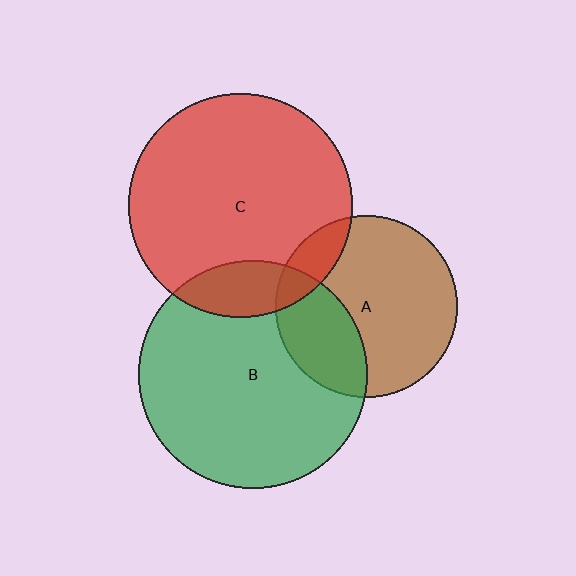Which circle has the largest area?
Circle B (green).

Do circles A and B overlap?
Yes.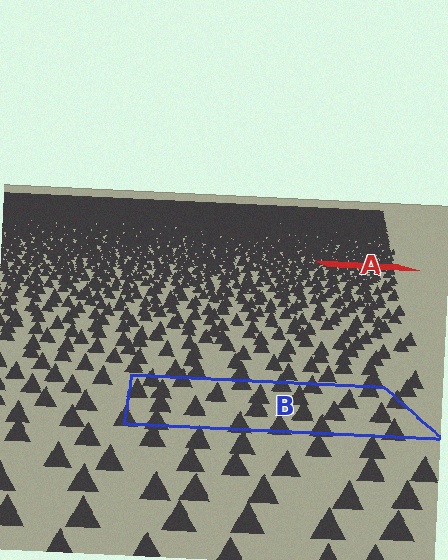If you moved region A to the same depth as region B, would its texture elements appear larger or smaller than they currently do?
They would appear larger. At a closer depth, the same texture elements are projected at a bigger on-screen size.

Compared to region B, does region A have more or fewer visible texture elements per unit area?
Region A has more texture elements per unit area — they are packed more densely because it is farther away.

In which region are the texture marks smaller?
The texture marks are smaller in region A, because it is farther away.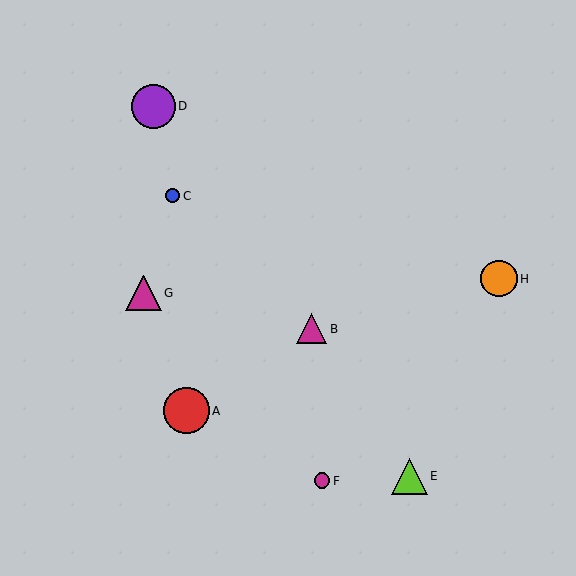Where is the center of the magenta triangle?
The center of the magenta triangle is at (312, 329).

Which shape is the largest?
The red circle (labeled A) is the largest.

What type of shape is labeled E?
Shape E is a lime triangle.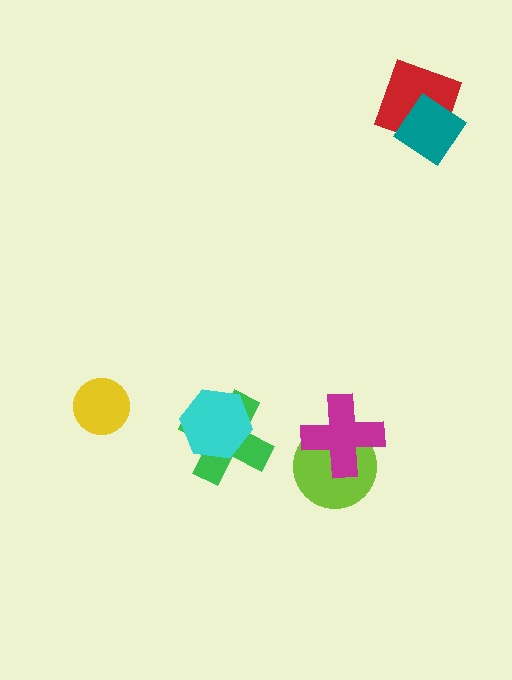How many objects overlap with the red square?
1 object overlaps with the red square.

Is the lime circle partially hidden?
Yes, it is partially covered by another shape.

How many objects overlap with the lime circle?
1 object overlaps with the lime circle.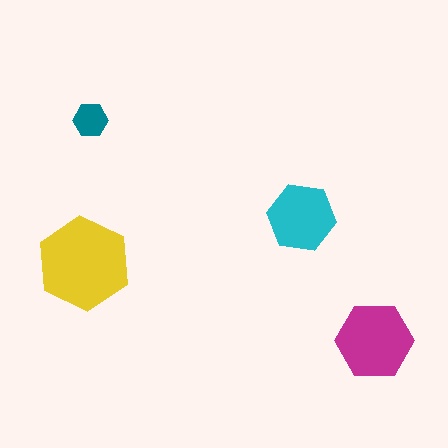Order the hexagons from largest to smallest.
the yellow one, the magenta one, the cyan one, the teal one.